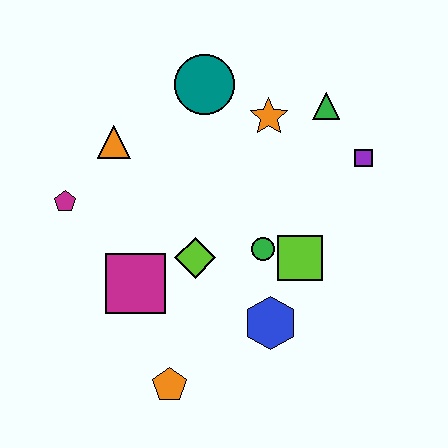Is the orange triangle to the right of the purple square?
No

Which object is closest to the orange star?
The green triangle is closest to the orange star.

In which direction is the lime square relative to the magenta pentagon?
The lime square is to the right of the magenta pentagon.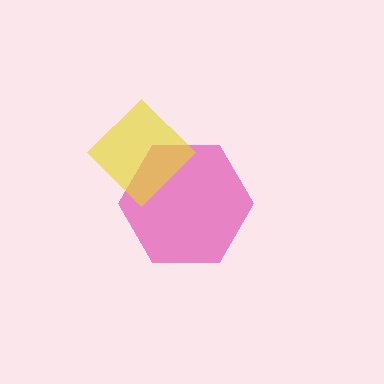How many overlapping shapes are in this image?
There are 2 overlapping shapes in the image.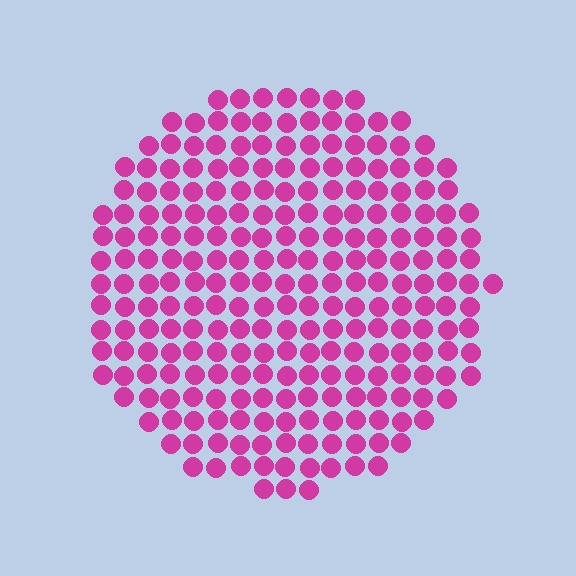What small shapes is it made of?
It is made of small circles.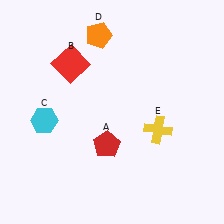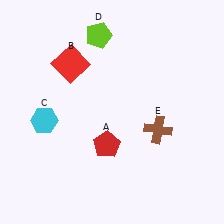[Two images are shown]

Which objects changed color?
D changed from orange to lime. E changed from yellow to brown.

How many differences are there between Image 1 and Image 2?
There are 2 differences between the two images.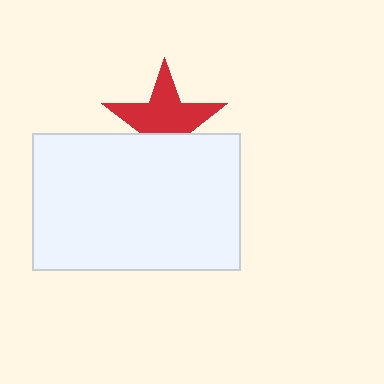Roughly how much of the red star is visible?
About half of it is visible (roughly 64%).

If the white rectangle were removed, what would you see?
You would see the complete red star.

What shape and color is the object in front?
The object in front is a white rectangle.